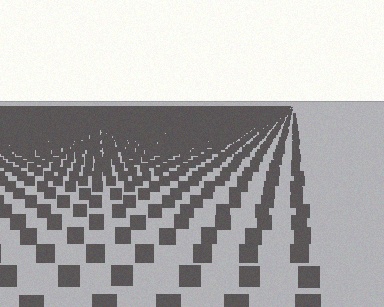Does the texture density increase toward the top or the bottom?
Density increases toward the top.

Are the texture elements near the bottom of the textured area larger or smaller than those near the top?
Larger. Near the bottom, elements are closer to the viewer and appear at a bigger on-screen size.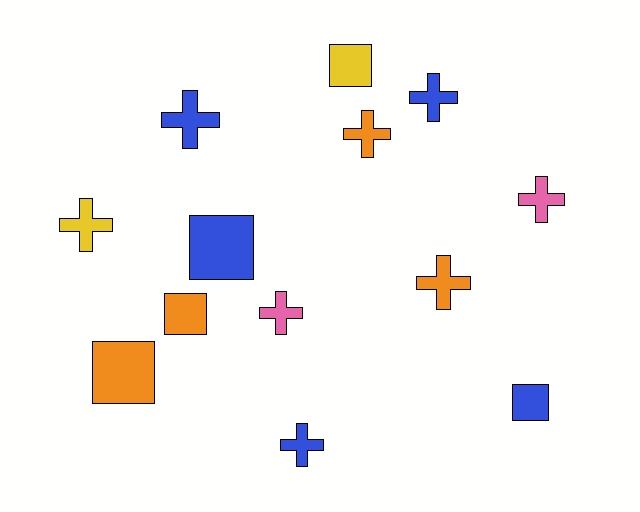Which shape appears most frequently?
Cross, with 8 objects.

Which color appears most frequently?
Blue, with 5 objects.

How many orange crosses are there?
There are 2 orange crosses.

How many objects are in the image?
There are 13 objects.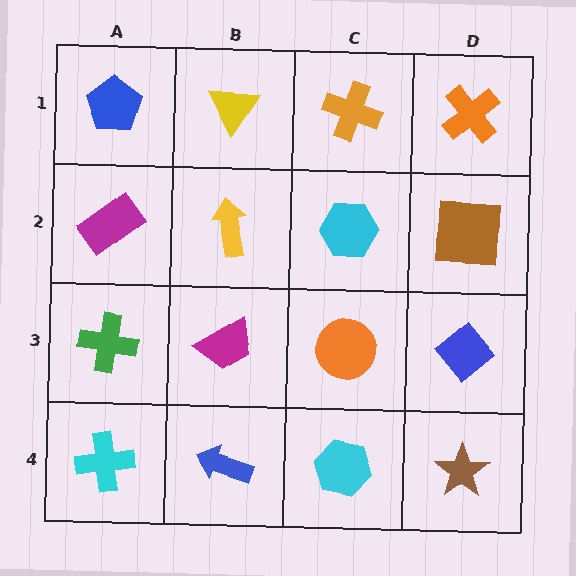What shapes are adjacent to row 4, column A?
A green cross (row 3, column A), a blue arrow (row 4, column B).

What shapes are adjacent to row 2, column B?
A yellow triangle (row 1, column B), a magenta trapezoid (row 3, column B), a magenta rectangle (row 2, column A), a cyan hexagon (row 2, column C).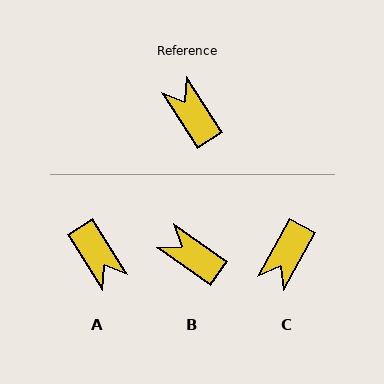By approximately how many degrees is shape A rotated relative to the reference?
Approximately 180 degrees counter-clockwise.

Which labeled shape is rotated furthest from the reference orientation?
A, about 180 degrees away.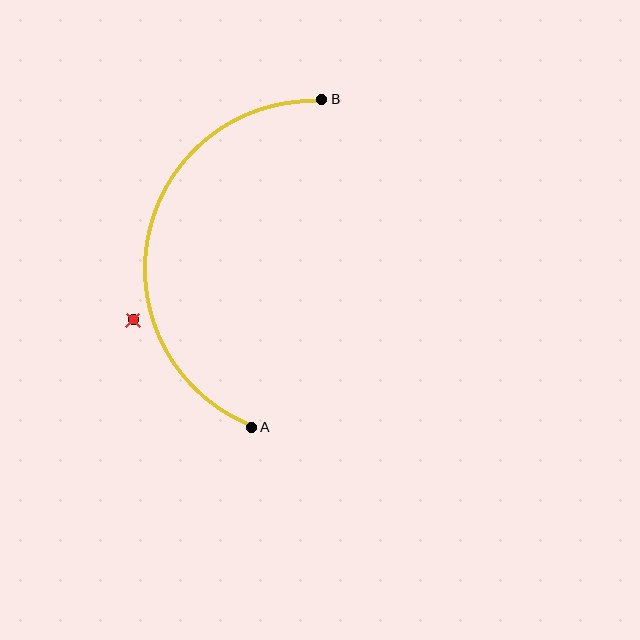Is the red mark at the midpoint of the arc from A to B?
No — the red mark does not lie on the arc at all. It sits slightly outside the curve.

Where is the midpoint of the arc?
The arc midpoint is the point on the curve farthest from the straight line joining A and B. It sits to the left of that line.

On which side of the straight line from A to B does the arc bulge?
The arc bulges to the left of the straight line connecting A and B.